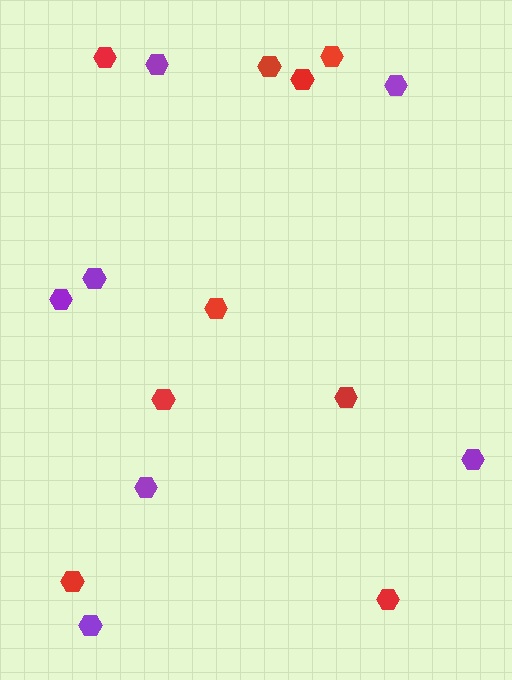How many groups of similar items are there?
There are 2 groups: one group of red hexagons (9) and one group of purple hexagons (7).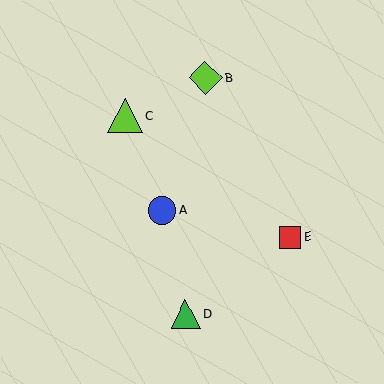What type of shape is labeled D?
Shape D is a green triangle.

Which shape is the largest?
The lime triangle (labeled C) is the largest.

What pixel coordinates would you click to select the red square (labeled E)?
Click at (290, 237) to select the red square E.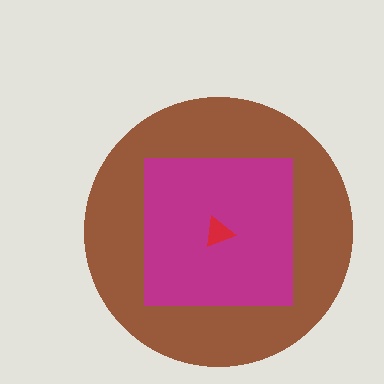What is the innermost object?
The red triangle.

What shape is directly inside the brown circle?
The magenta square.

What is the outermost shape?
The brown circle.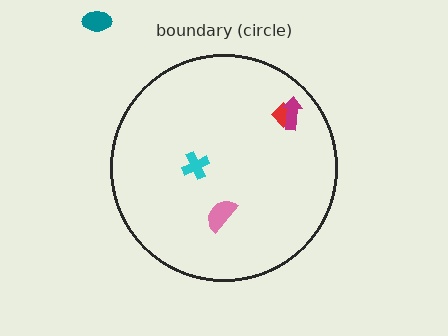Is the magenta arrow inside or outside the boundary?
Inside.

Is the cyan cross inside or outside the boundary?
Inside.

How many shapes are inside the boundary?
4 inside, 1 outside.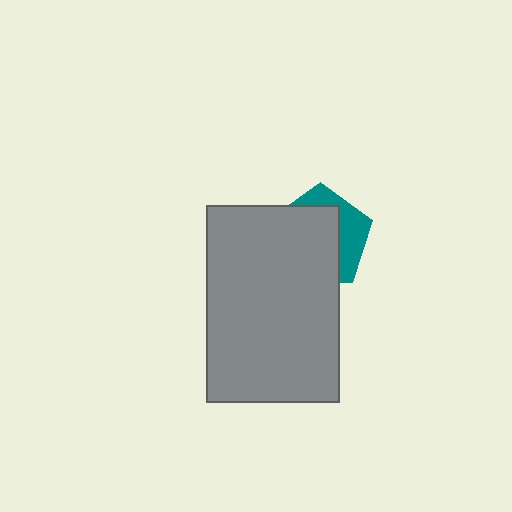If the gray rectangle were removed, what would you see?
You would see the complete teal pentagon.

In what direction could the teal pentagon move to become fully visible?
The teal pentagon could move toward the upper-right. That would shift it out from behind the gray rectangle entirely.